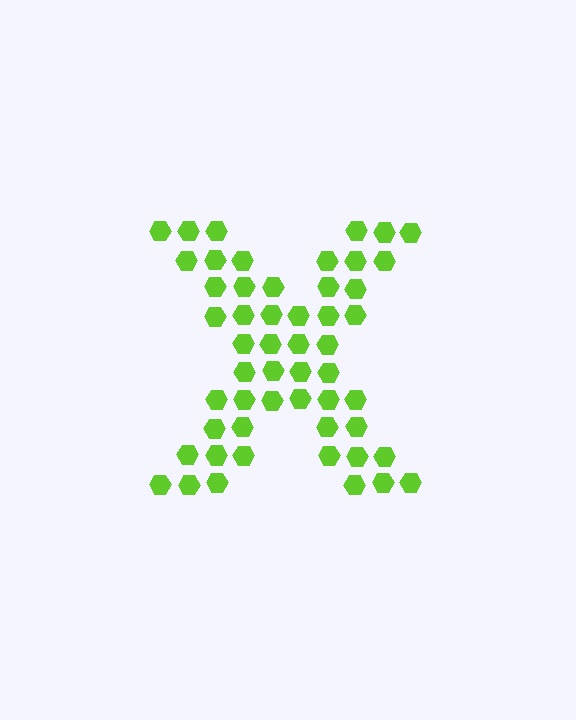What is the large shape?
The large shape is the letter X.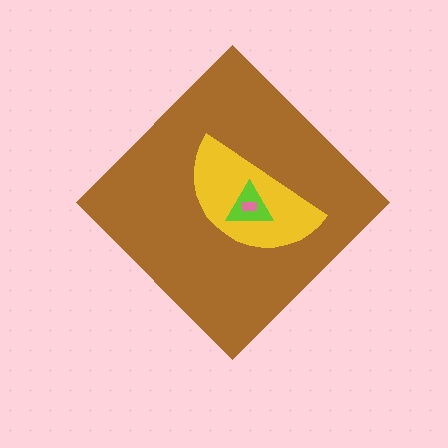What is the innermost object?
The pink rectangle.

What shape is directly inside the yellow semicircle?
The lime triangle.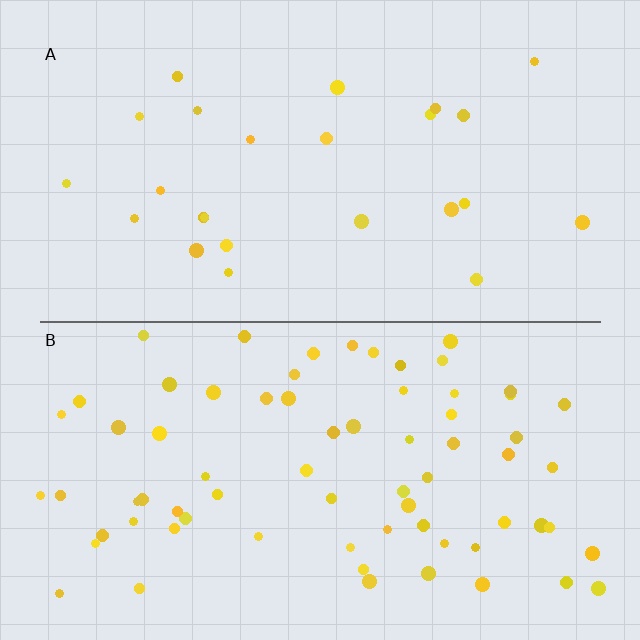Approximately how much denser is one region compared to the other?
Approximately 2.9× — region B over region A.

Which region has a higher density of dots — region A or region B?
B (the bottom).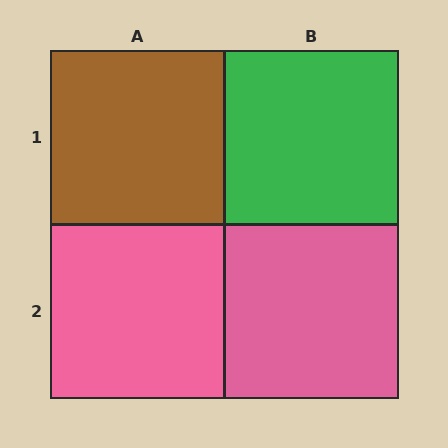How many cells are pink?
2 cells are pink.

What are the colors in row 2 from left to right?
Pink, pink.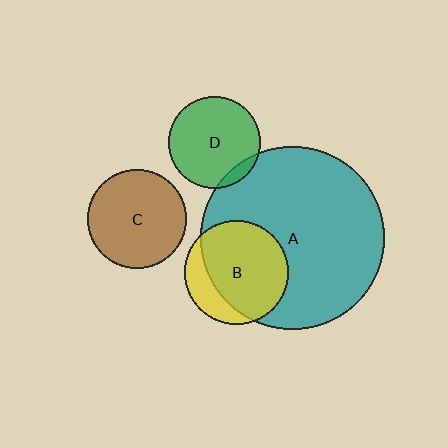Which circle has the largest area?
Circle A (teal).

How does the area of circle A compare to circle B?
Approximately 3.1 times.